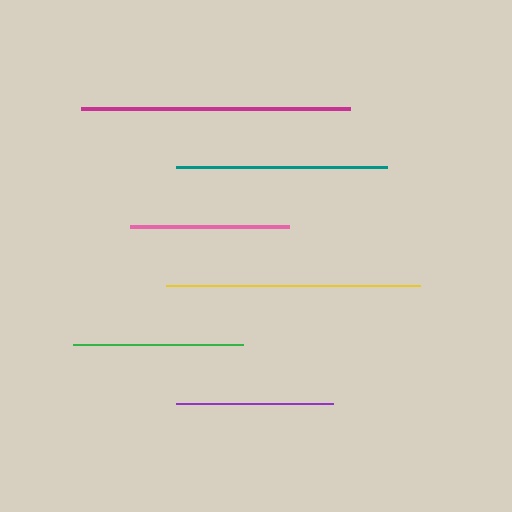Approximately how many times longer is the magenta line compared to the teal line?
The magenta line is approximately 1.3 times the length of the teal line.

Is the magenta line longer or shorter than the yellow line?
The magenta line is longer than the yellow line.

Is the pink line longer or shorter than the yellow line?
The yellow line is longer than the pink line.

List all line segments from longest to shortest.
From longest to shortest: magenta, yellow, teal, green, pink, purple.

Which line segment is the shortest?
The purple line is the shortest at approximately 157 pixels.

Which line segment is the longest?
The magenta line is the longest at approximately 269 pixels.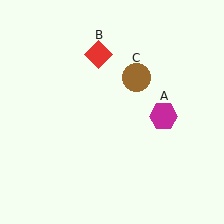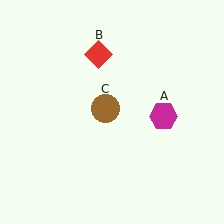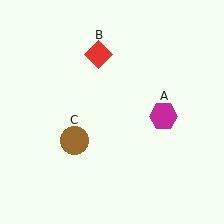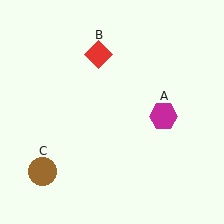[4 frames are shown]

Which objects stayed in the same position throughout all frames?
Magenta hexagon (object A) and red diamond (object B) remained stationary.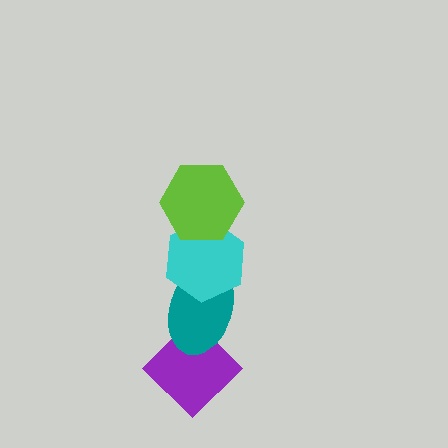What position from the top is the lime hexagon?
The lime hexagon is 1st from the top.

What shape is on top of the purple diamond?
The teal ellipse is on top of the purple diamond.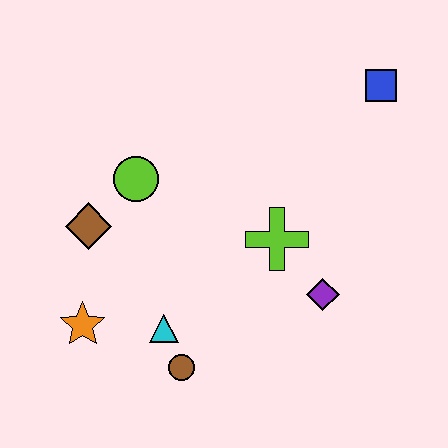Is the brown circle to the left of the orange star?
No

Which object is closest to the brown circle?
The cyan triangle is closest to the brown circle.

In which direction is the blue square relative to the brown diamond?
The blue square is to the right of the brown diamond.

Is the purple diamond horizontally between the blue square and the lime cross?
Yes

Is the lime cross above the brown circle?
Yes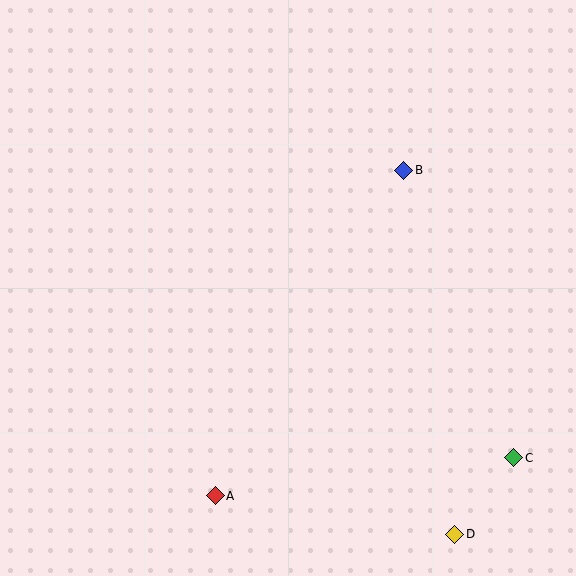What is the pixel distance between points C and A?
The distance between C and A is 301 pixels.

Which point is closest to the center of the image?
Point B at (404, 171) is closest to the center.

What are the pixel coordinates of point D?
Point D is at (455, 534).